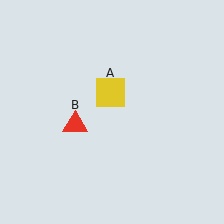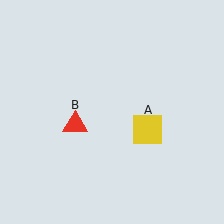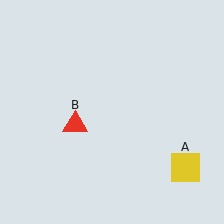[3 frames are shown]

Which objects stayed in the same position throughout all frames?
Red triangle (object B) remained stationary.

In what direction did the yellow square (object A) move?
The yellow square (object A) moved down and to the right.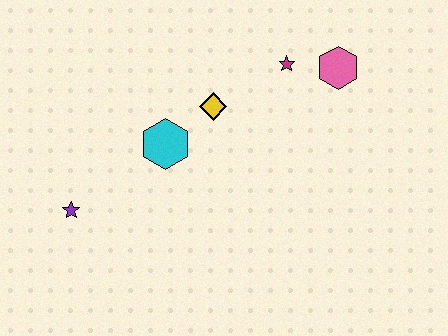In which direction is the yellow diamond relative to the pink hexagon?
The yellow diamond is to the left of the pink hexagon.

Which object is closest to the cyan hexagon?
The yellow diamond is closest to the cyan hexagon.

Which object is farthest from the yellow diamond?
The purple star is farthest from the yellow diamond.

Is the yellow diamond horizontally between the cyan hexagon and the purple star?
No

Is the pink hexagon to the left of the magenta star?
No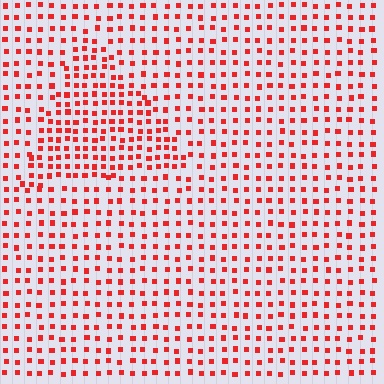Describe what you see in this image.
The image contains small red elements arranged at two different densities. A triangle-shaped region is visible where the elements are more densely packed than the surrounding area.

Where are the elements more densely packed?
The elements are more densely packed inside the triangle boundary.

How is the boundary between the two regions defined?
The boundary is defined by a change in element density (approximately 1.6x ratio). All elements are the same color, size, and shape.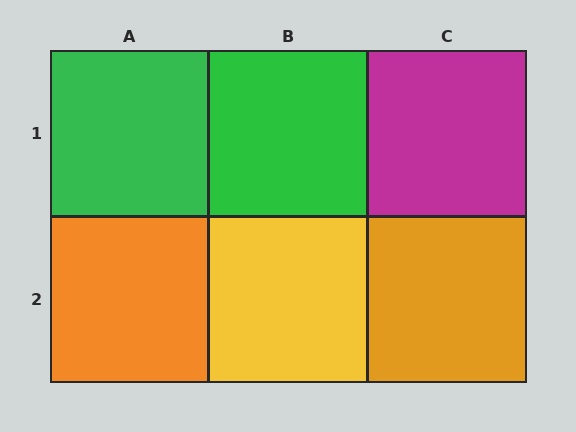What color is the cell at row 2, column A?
Orange.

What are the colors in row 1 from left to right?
Green, green, magenta.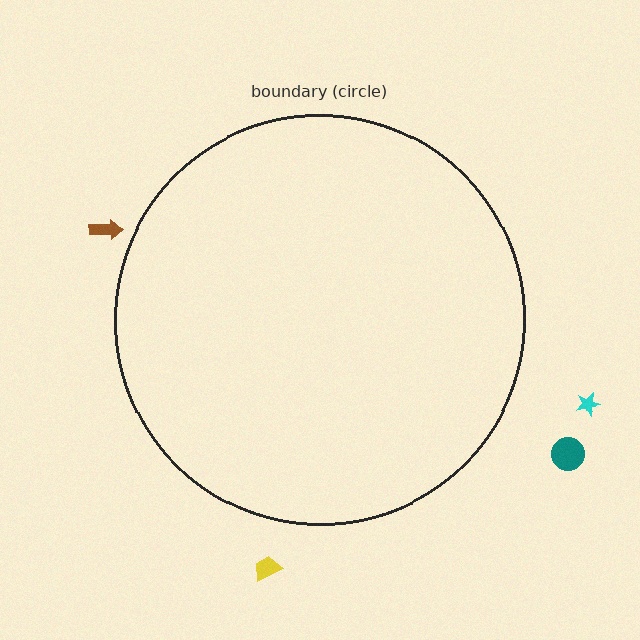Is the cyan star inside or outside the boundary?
Outside.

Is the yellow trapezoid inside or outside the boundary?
Outside.